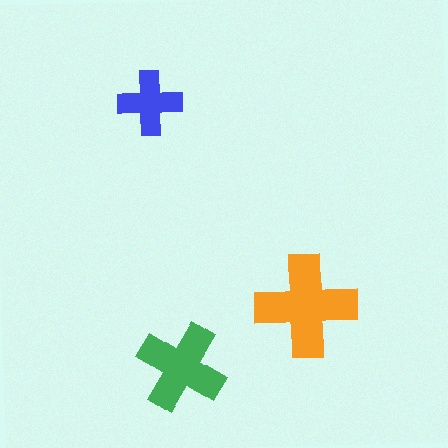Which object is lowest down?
The green cross is bottommost.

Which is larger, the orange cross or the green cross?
The orange one.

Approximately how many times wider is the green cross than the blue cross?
About 1.5 times wider.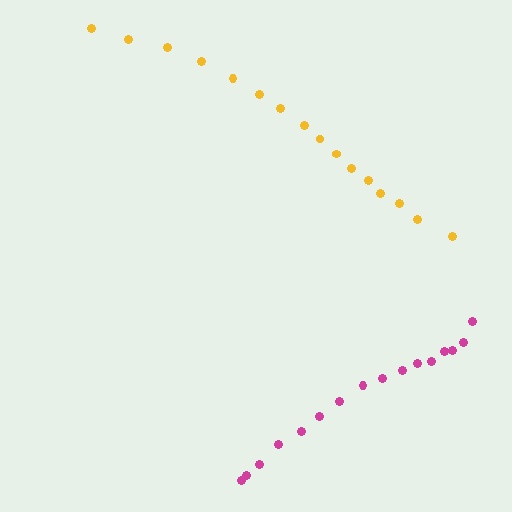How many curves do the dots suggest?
There are 2 distinct paths.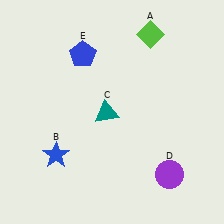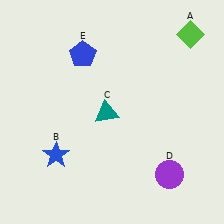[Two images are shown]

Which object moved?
The lime diamond (A) moved right.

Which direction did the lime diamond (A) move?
The lime diamond (A) moved right.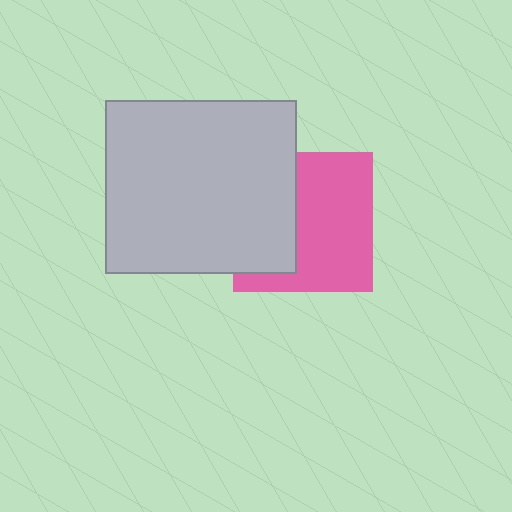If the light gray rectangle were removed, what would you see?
You would see the complete pink square.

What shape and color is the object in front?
The object in front is a light gray rectangle.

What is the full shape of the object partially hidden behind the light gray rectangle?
The partially hidden object is a pink square.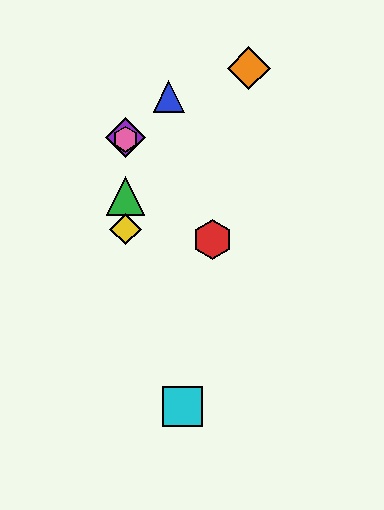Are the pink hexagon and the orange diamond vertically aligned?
No, the pink hexagon is at x≈126 and the orange diamond is at x≈249.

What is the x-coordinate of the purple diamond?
The purple diamond is at x≈126.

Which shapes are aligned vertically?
The green triangle, the yellow diamond, the purple diamond, the pink hexagon are aligned vertically.